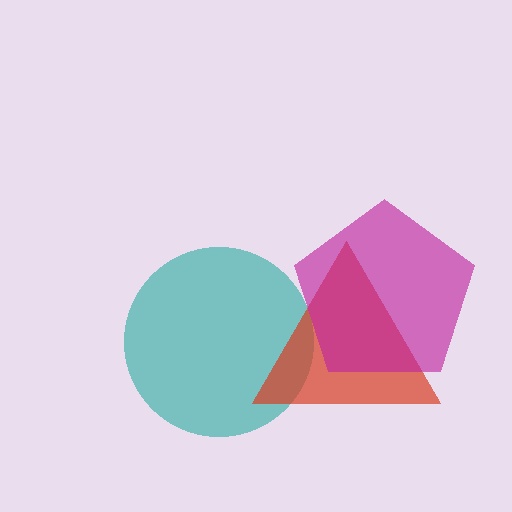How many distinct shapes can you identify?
There are 3 distinct shapes: a teal circle, a red triangle, a magenta pentagon.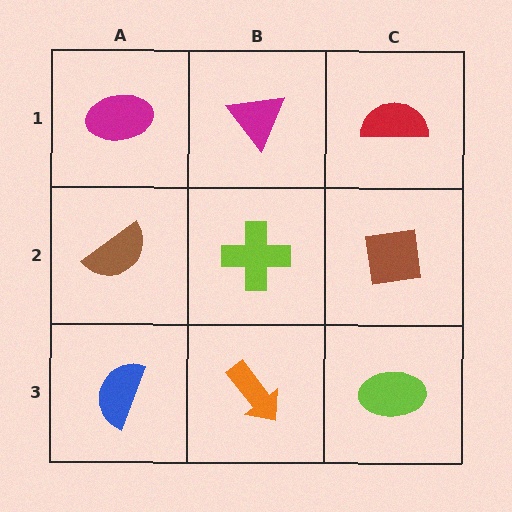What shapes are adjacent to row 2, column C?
A red semicircle (row 1, column C), a lime ellipse (row 3, column C), a lime cross (row 2, column B).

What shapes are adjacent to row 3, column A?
A brown semicircle (row 2, column A), an orange arrow (row 3, column B).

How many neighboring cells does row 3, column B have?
3.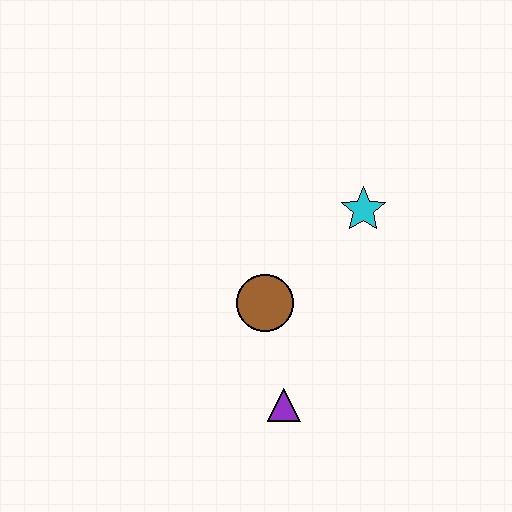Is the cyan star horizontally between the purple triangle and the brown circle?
No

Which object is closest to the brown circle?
The purple triangle is closest to the brown circle.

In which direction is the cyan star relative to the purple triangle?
The cyan star is above the purple triangle.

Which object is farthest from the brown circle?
The cyan star is farthest from the brown circle.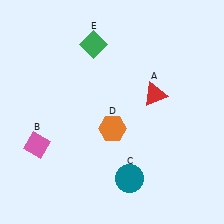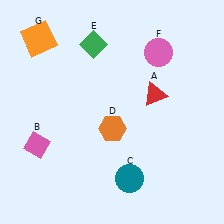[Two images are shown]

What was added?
A pink circle (F), an orange square (G) were added in Image 2.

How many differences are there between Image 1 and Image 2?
There are 2 differences between the two images.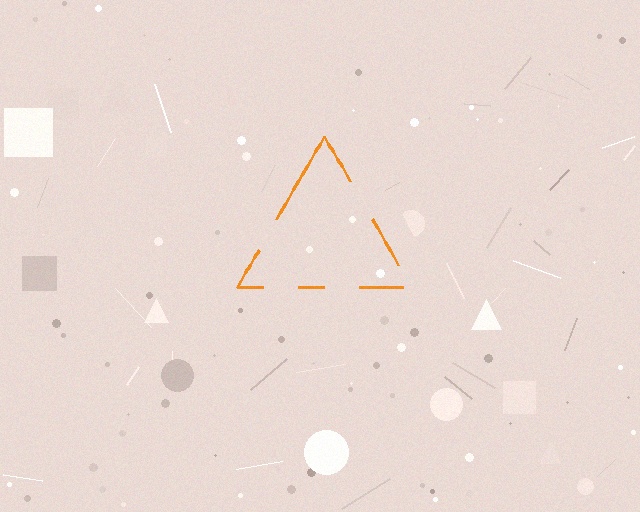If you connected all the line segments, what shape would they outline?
They would outline a triangle.